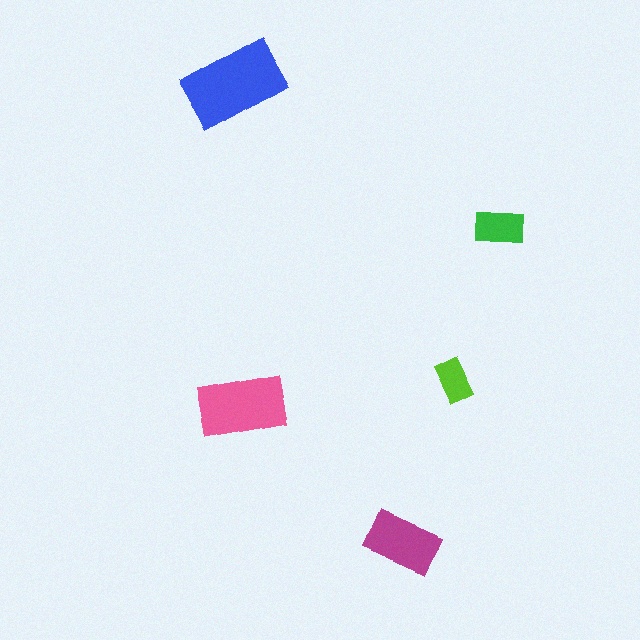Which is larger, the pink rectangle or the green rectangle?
The pink one.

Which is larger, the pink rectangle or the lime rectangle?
The pink one.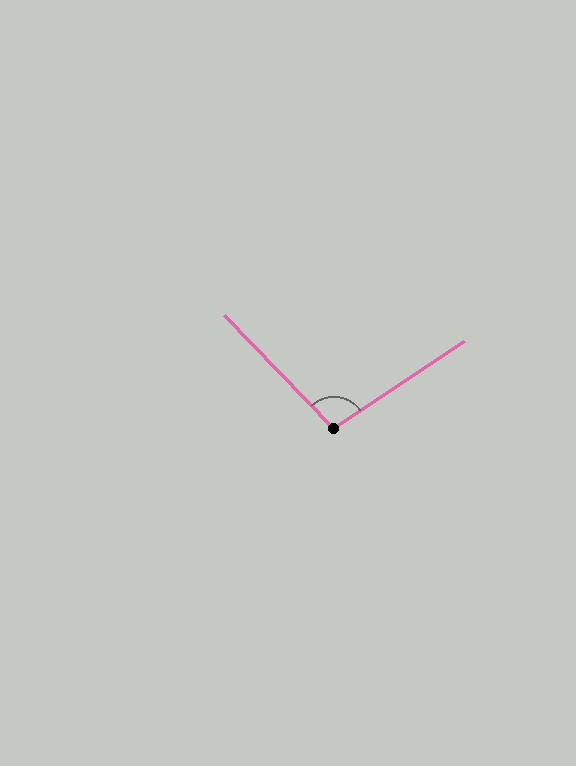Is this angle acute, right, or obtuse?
It is obtuse.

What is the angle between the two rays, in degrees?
Approximately 100 degrees.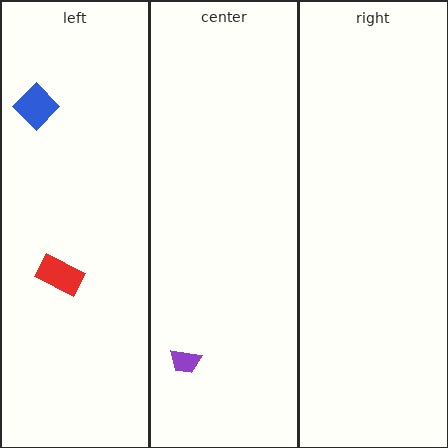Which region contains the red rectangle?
The left region.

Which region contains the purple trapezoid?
The center region.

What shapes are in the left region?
The blue diamond, the red rectangle.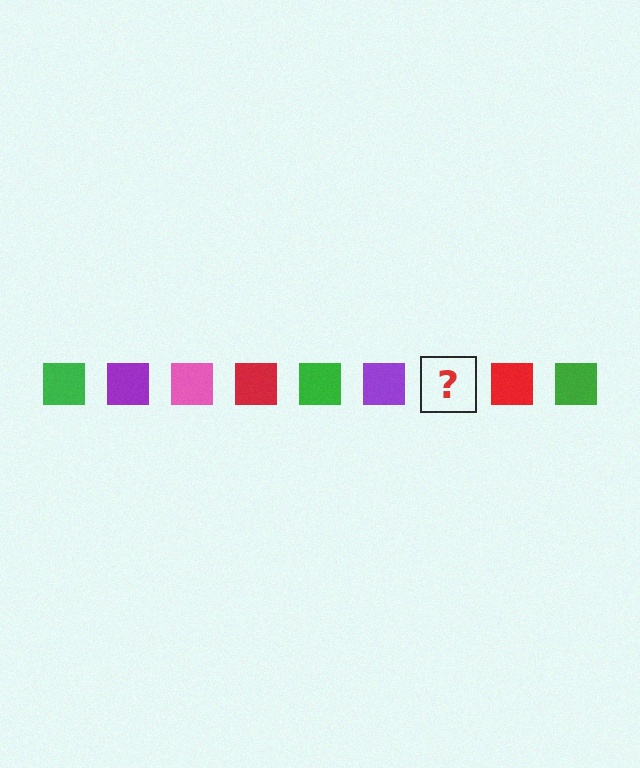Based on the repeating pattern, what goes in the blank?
The blank should be a pink square.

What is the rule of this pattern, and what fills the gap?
The rule is that the pattern cycles through green, purple, pink, red squares. The gap should be filled with a pink square.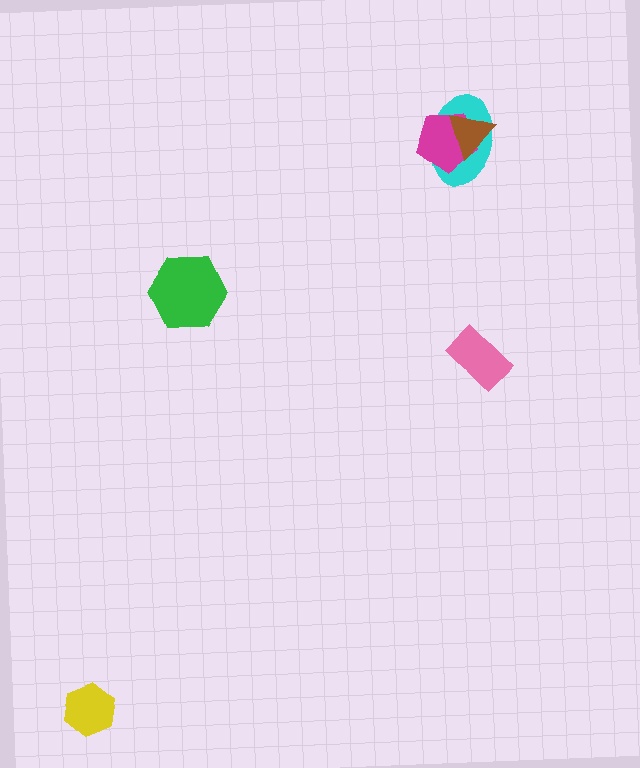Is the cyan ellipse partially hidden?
Yes, it is partially covered by another shape.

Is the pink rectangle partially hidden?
No, no other shape covers it.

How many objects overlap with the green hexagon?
0 objects overlap with the green hexagon.